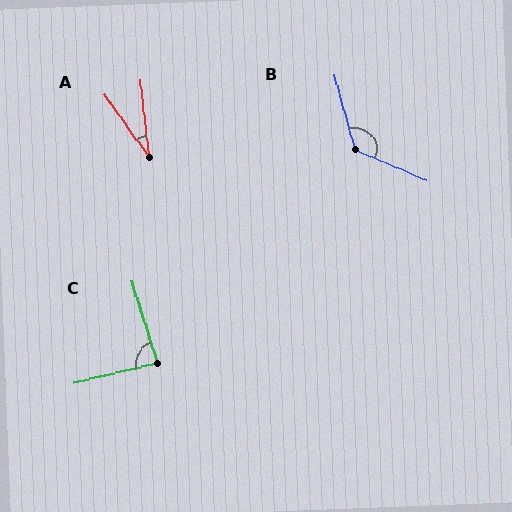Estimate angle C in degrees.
Approximately 86 degrees.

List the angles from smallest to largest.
A (29°), C (86°), B (128°).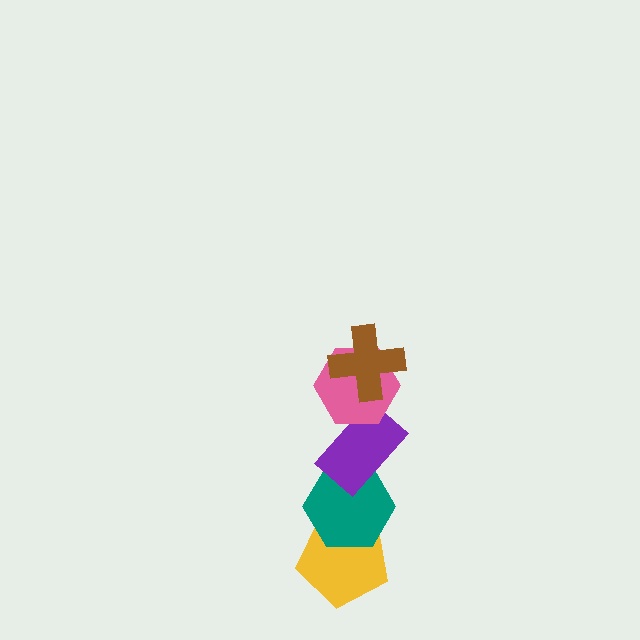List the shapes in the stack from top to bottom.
From top to bottom: the brown cross, the pink hexagon, the purple rectangle, the teal hexagon, the yellow pentagon.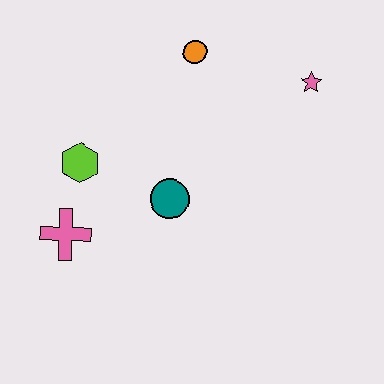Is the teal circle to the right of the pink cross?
Yes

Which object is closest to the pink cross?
The lime hexagon is closest to the pink cross.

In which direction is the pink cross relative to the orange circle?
The pink cross is below the orange circle.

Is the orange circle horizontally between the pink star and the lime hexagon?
Yes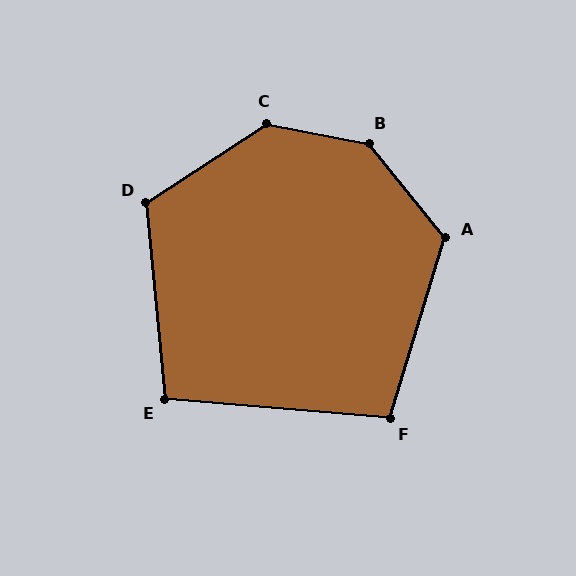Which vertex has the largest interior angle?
B, at approximately 140 degrees.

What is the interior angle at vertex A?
Approximately 124 degrees (obtuse).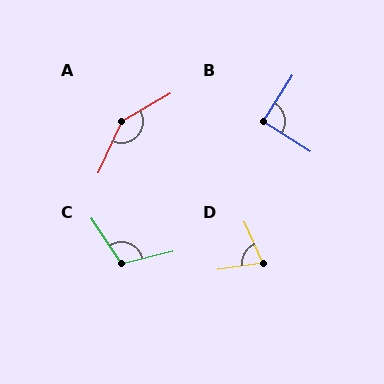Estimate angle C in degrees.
Approximately 110 degrees.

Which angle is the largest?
A, at approximately 145 degrees.